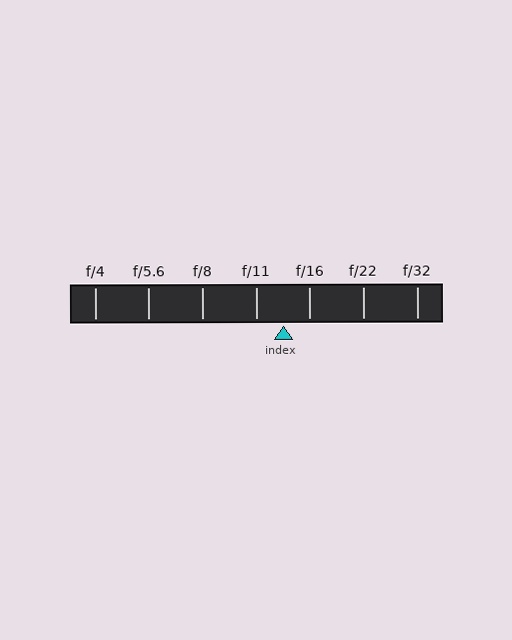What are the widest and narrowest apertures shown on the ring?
The widest aperture shown is f/4 and the narrowest is f/32.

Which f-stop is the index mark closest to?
The index mark is closest to f/16.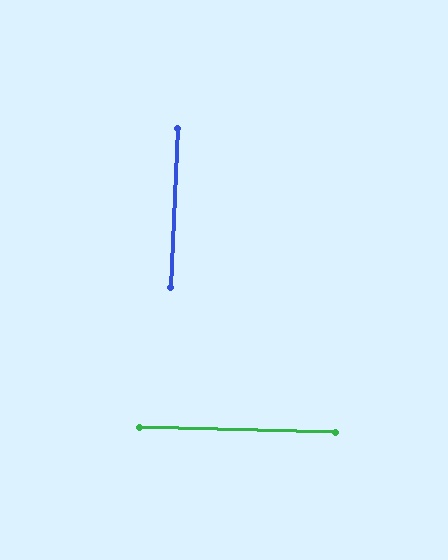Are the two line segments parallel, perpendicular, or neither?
Perpendicular — they meet at approximately 89°.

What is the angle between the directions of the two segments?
Approximately 89 degrees.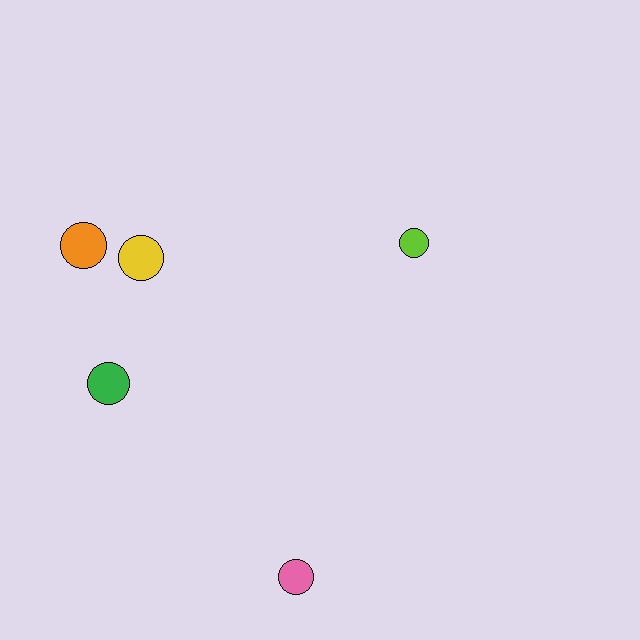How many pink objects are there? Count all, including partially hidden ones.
There is 1 pink object.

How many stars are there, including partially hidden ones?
There are no stars.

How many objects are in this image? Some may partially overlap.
There are 5 objects.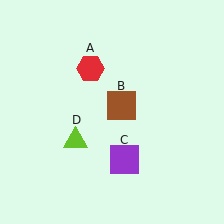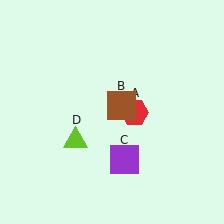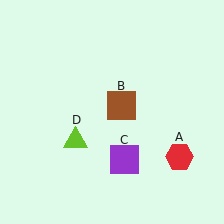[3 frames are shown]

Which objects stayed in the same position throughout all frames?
Brown square (object B) and purple square (object C) and lime triangle (object D) remained stationary.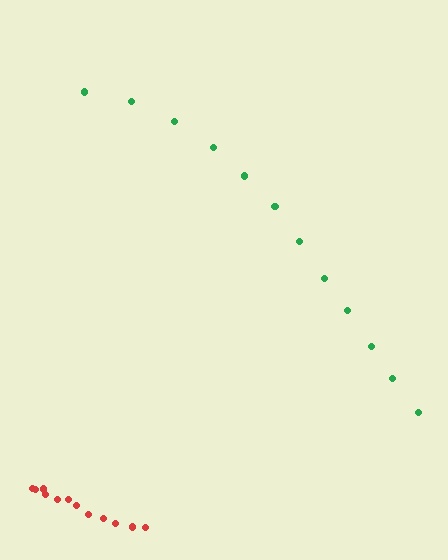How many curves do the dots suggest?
There are 2 distinct paths.